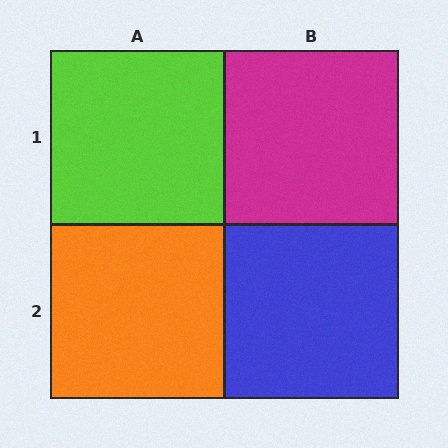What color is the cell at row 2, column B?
Blue.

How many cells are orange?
1 cell is orange.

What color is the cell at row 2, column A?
Orange.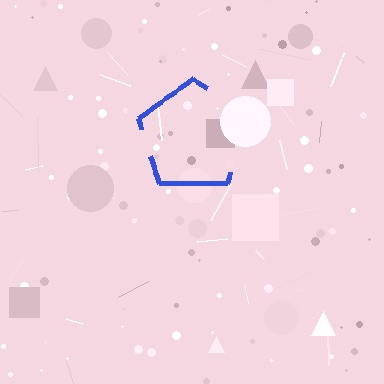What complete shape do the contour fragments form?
The contour fragments form a pentagon.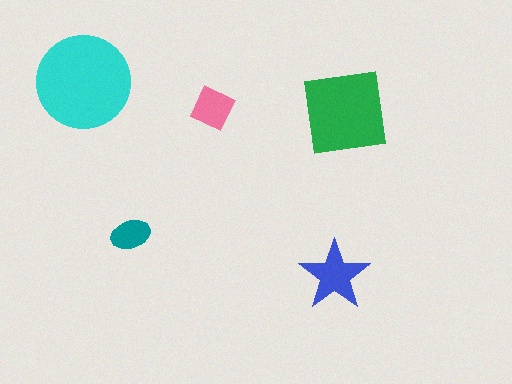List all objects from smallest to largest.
The teal ellipse, the pink diamond, the blue star, the green square, the cyan circle.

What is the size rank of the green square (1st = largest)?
2nd.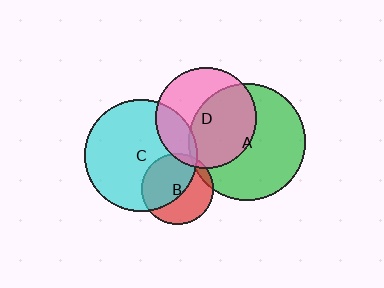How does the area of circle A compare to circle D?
Approximately 1.4 times.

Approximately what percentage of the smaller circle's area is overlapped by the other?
Approximately 5%.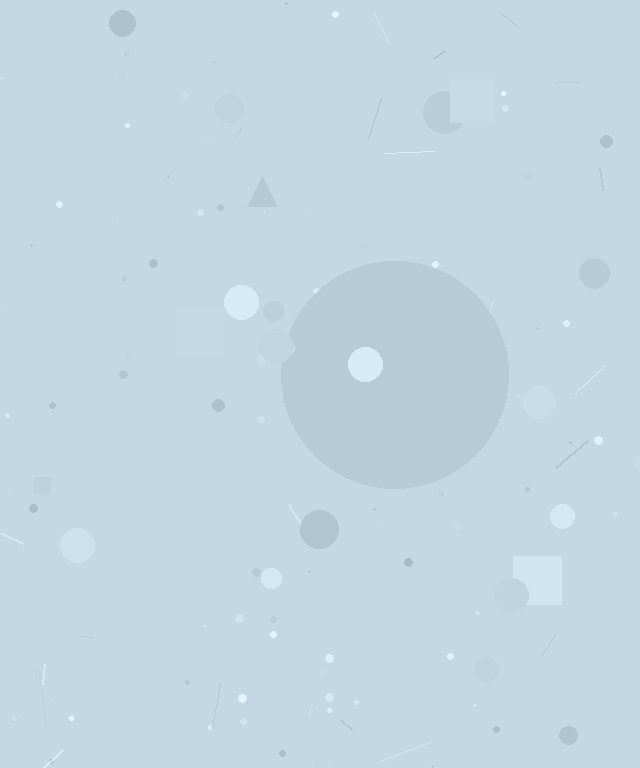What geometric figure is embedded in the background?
A circle is embedded in the background.